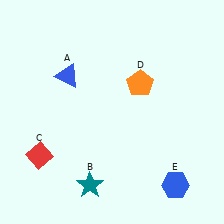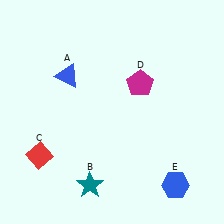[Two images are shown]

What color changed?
The pentagon (D) changed from orange in Image 1 to magenta in Image 2.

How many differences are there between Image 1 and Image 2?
There is 1 difference between the two images.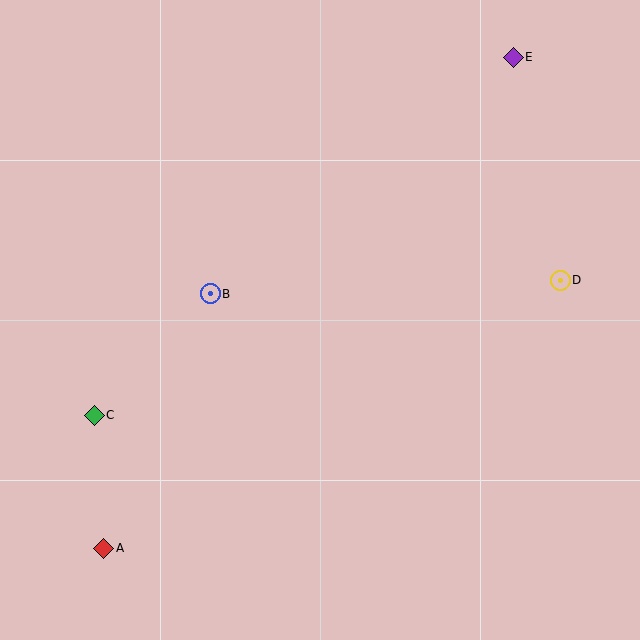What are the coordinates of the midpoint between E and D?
The midpoint between E and D is at (537, 169).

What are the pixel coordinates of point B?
Point B is at (210, 294).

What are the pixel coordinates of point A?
Point A is at (104, 548).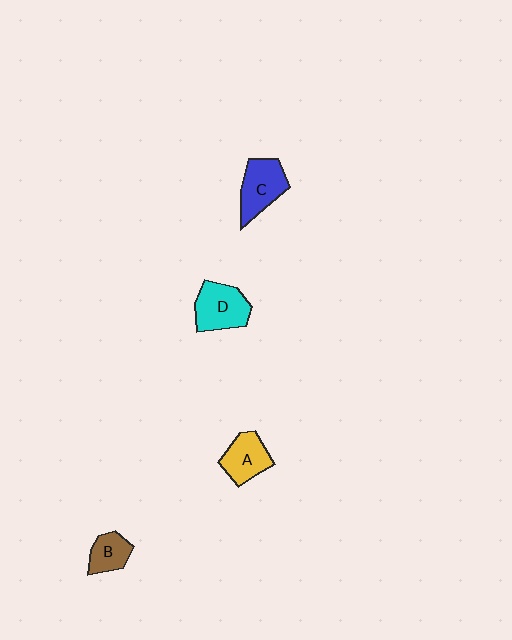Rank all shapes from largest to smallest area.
From largest to smallest: D (cyan), C (blue), A (yellow), B (brown).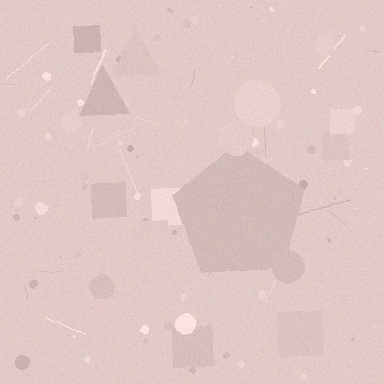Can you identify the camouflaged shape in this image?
The camouflaged shape is a pentagon.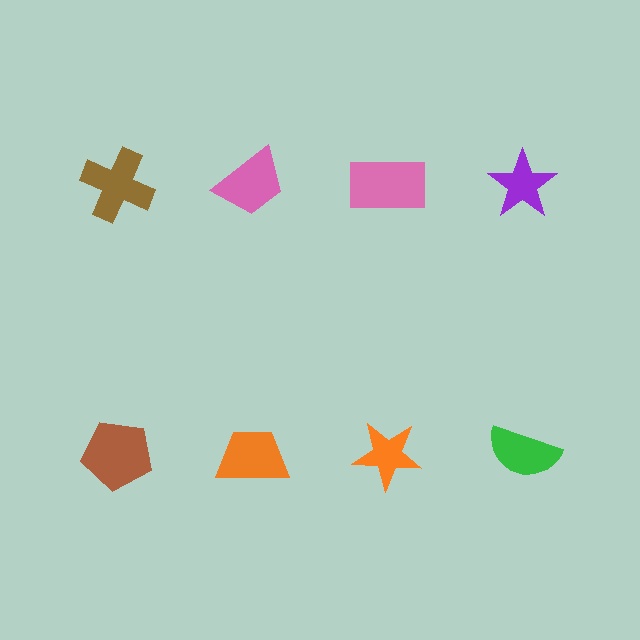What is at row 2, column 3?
An orange star.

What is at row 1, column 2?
A pink trapezoid.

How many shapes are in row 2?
4 shapes.